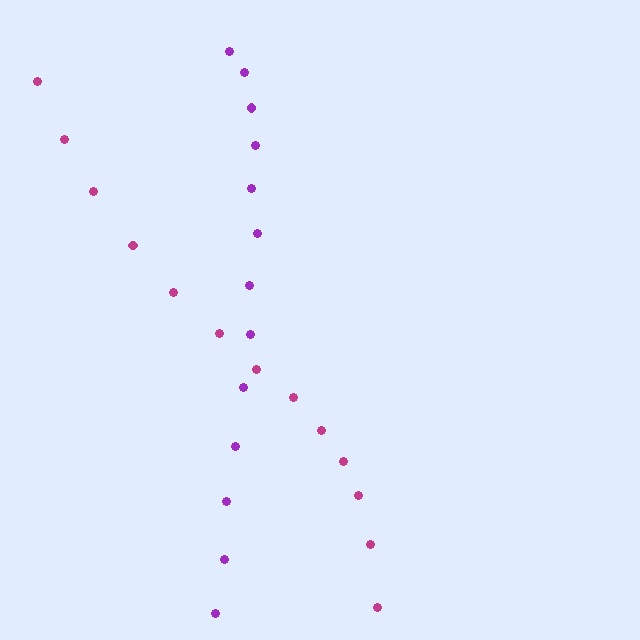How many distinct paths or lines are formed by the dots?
There are 2 distinct paths.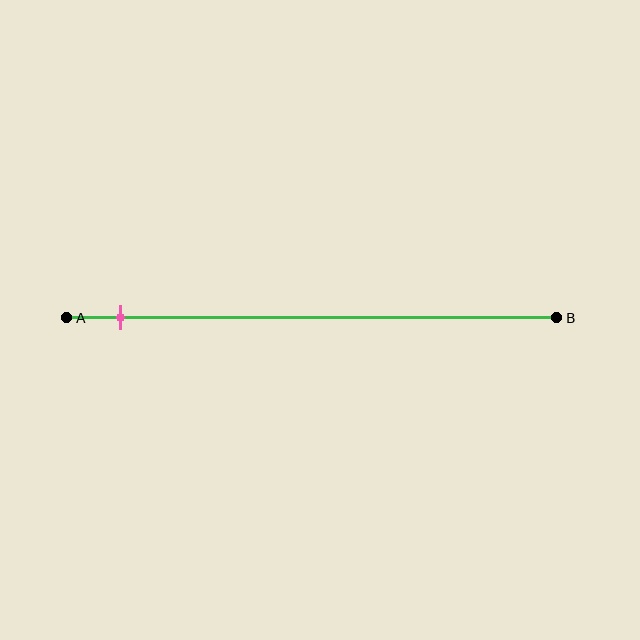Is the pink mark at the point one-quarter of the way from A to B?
No, the mark is at about 10% from A, not at the 25% one-quarter point.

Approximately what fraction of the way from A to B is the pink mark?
The pink mark is approximately 10% of the way from A to B.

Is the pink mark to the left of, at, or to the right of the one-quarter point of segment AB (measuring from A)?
The pink mark is to the left of the one-quarter point of segment AB.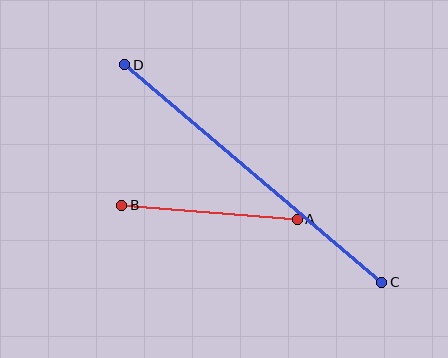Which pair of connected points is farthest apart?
Points C and D are farthest apart.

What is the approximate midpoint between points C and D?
The midpoint is at approximately (253, 173) pixels.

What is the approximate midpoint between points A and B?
The midpoint is at approximately (209, 212) pixels.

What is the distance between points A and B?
The distance is approximately 176 pixels.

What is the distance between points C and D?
The distance is approximately 337 pixels.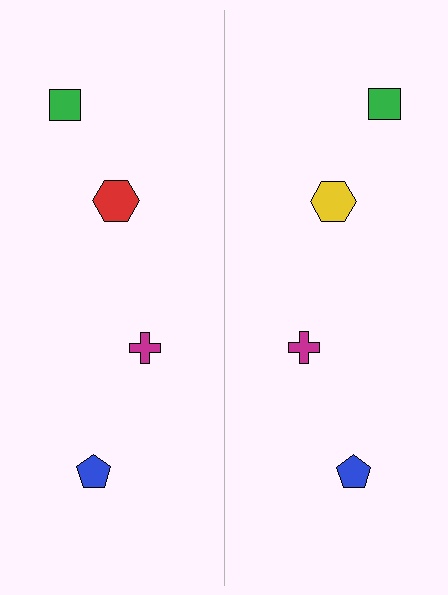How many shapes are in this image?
There are 8 shapes in this image.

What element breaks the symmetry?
The yellow hexagon on the right side breaks the symmetry — its mirror counterpart is red.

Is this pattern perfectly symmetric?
No, the pattern is not perfectly symmetric. The yellow hexagon on the right side breaks the symmetry — its mirror counterpart is red.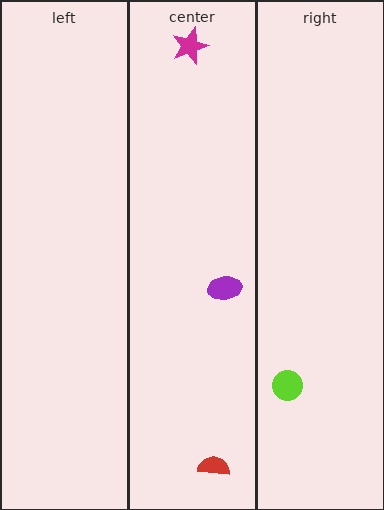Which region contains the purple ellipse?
The center region.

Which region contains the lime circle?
The right region.